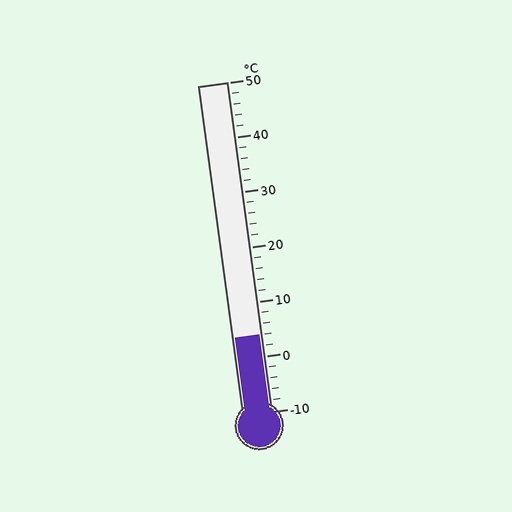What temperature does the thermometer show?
The thermometer shows approximately 4°C.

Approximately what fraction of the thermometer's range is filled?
The thermometer is filled to approximately 25% of its range.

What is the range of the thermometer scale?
The thermometer scale ranges from -10°C to 50°C.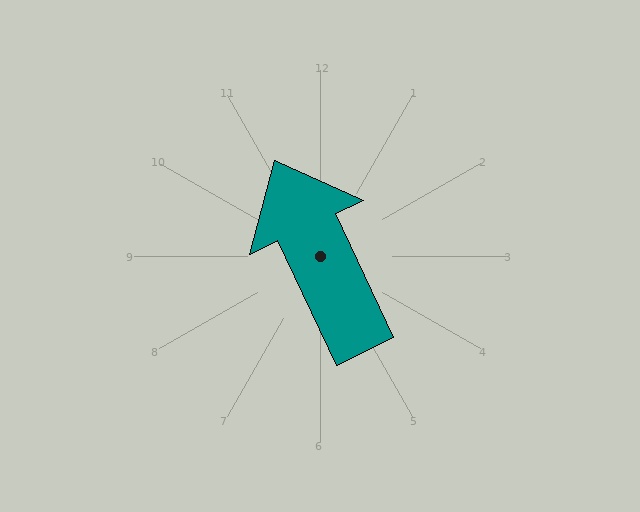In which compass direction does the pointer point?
Northwest.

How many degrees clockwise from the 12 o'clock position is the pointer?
Approximately 335 degrees.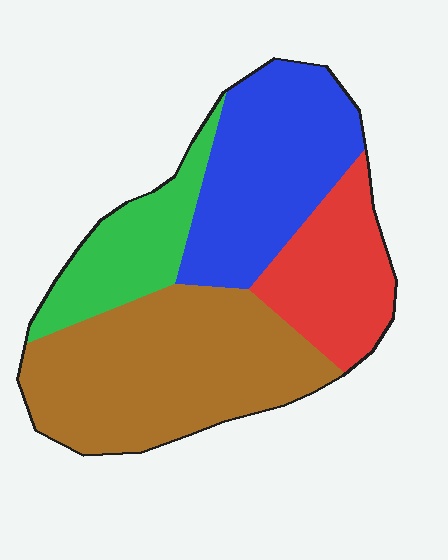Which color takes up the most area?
Brown, at roughly 40%.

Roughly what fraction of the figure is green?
Green takes up less than a sixth of the figure.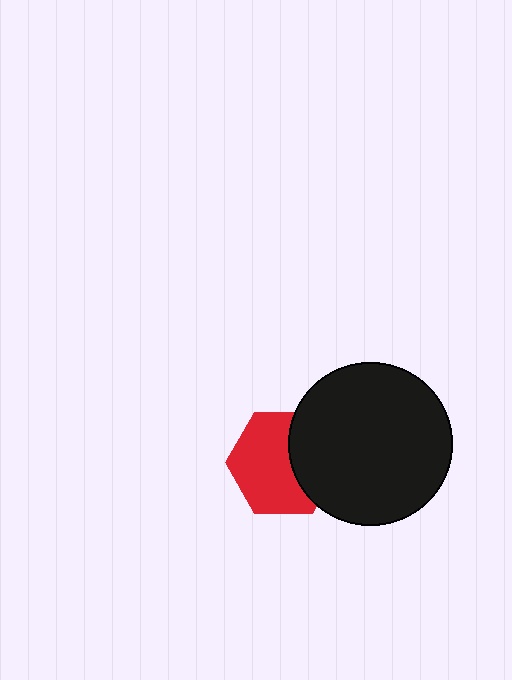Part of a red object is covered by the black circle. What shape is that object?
It is a hexagon.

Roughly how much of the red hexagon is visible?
About half of it is visible (roughly 64%).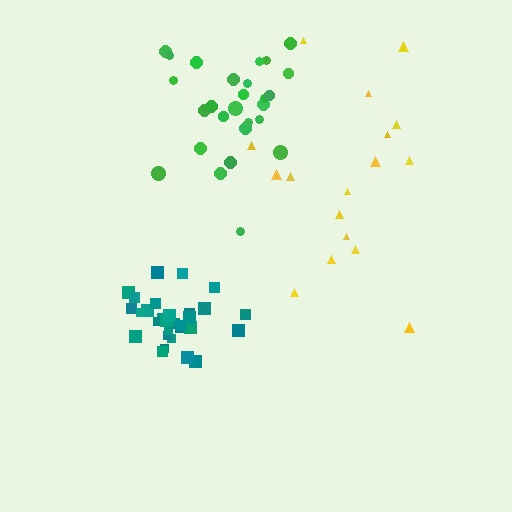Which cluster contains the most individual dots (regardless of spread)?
Teal (30).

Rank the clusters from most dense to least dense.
teal, green, yellow.